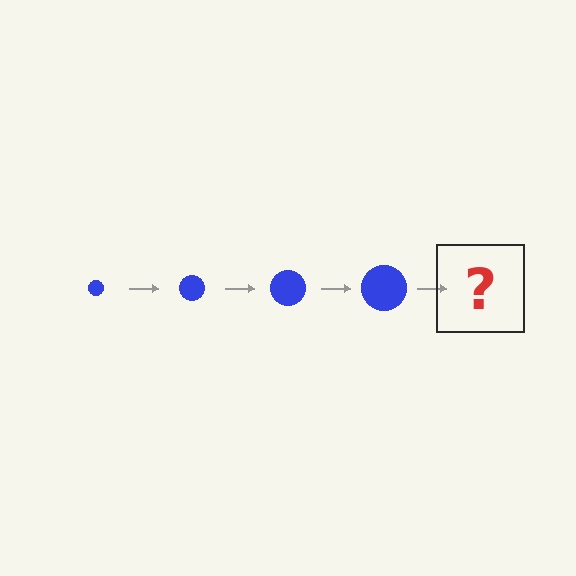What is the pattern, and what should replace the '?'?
The pattern is that the circle gets progressively larger each step. The '?' should be a blue circle, larger than the previous one.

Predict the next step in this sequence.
The next step is a blue circle, larger than the previous one.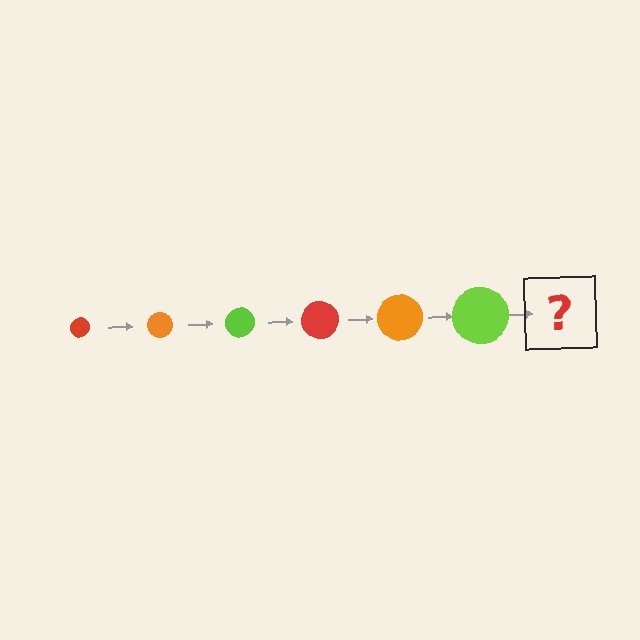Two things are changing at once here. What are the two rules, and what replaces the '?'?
The two rules are that the circle grows larger each step and the color cycles through red, orange, and lime. The '?' should be a red circle, larger than the previous one.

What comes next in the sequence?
The next element should be a red circle, larger than the previous one.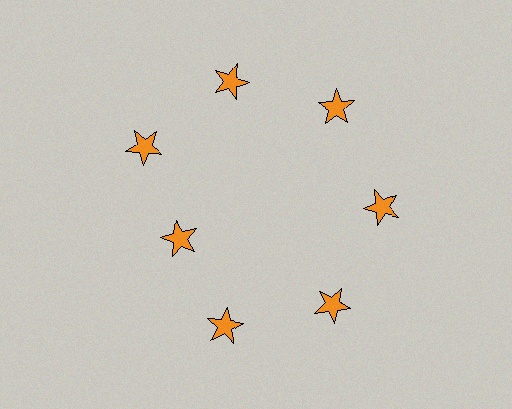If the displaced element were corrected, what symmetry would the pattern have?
It would have 7-fold rotational symmetry — the pattern would map onto itself every 51 degrees.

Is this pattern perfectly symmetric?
No. The 7 orange stars are arranged in a ring, but one element near the 8 o'clock position is pulled inward toward the center, breaking the 7-fold rotational symmetry.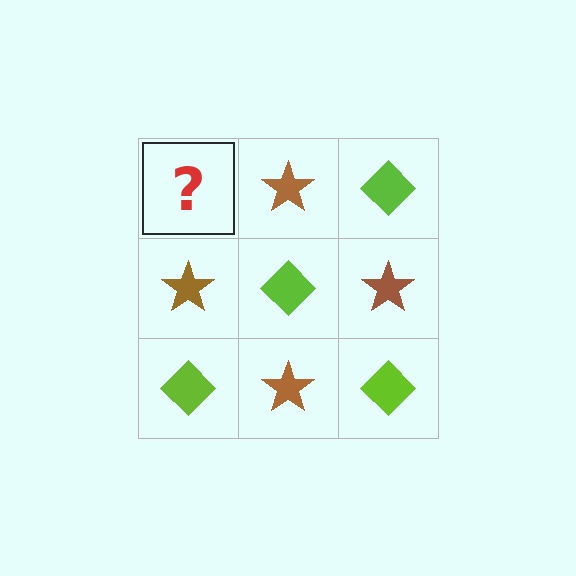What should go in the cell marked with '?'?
The missing cell should contain a lime diamond.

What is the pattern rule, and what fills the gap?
The rule is that it alternates lime diamond and brown star in a checkerboard pattern. The gap should be filled with a lime diamond.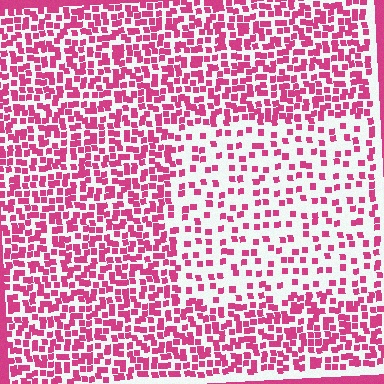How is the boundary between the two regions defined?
The boundary is defined by a change in element density (approximately 2.3x ratio). All elements are the same color, size, and shape.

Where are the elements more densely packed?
The elements are more densely packed outside the rectangle boundary.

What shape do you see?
I see a rectangle.